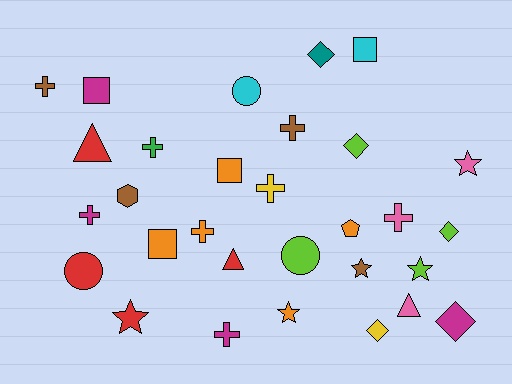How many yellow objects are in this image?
There are 2 yellow objects.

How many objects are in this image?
There are 30 objects.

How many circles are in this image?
There are 3 circles.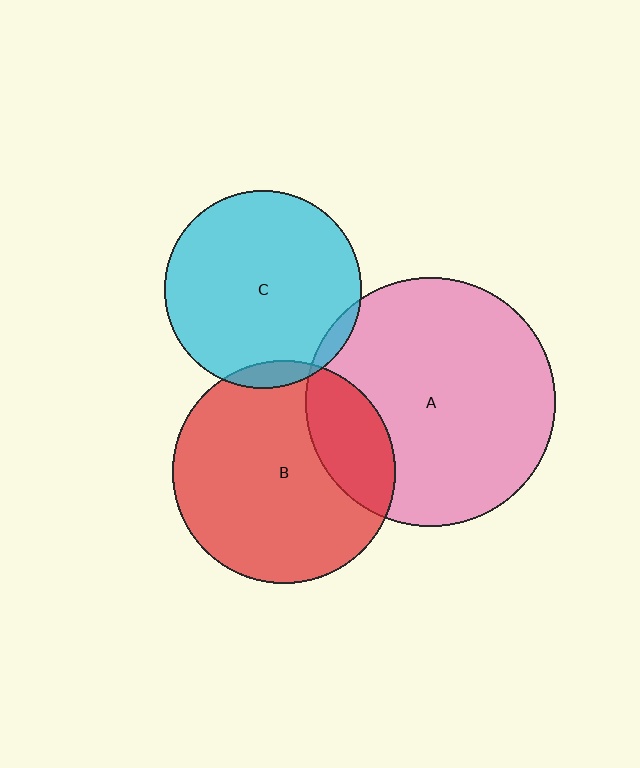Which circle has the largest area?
Circle A (pink).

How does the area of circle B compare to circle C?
Approximately 1.3 times.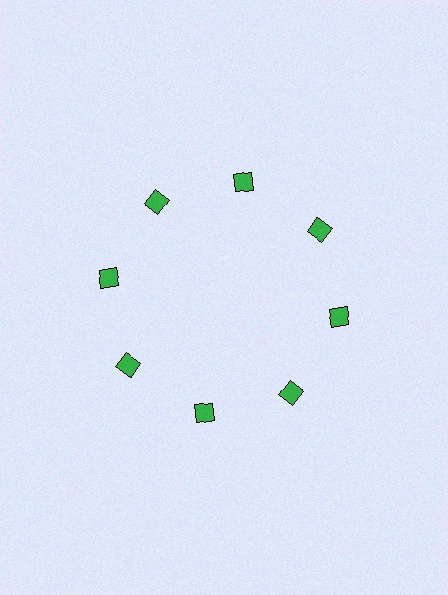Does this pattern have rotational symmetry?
Yes, this pattern has 8-fold rotational symmetry. It looks the same after rotating 45 degrees around the center.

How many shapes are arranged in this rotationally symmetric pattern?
There are 8 shapes, arranged in 8 groups of 1.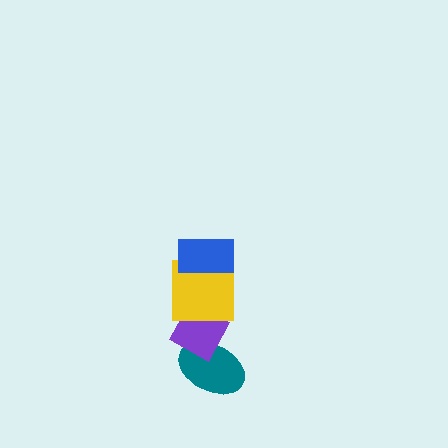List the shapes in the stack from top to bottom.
From top to bottom: the blue rectangle, the yellow square, the purple diamond, the teal ellipse.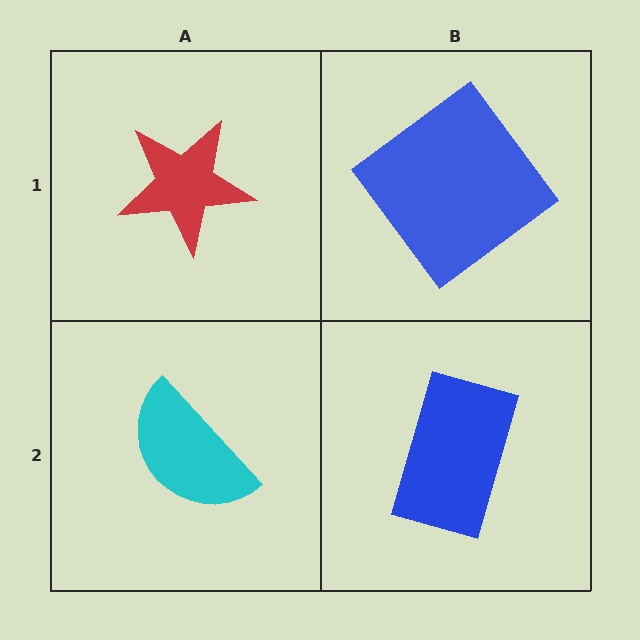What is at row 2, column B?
A blue rectangle.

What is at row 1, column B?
A blue diamond.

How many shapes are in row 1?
2 shapes.